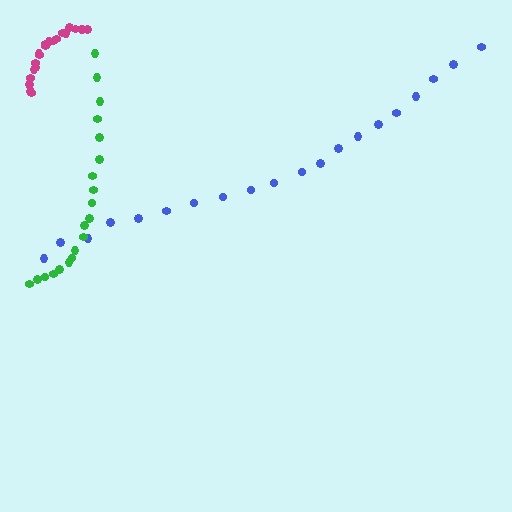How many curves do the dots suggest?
There are 3 distinct paths.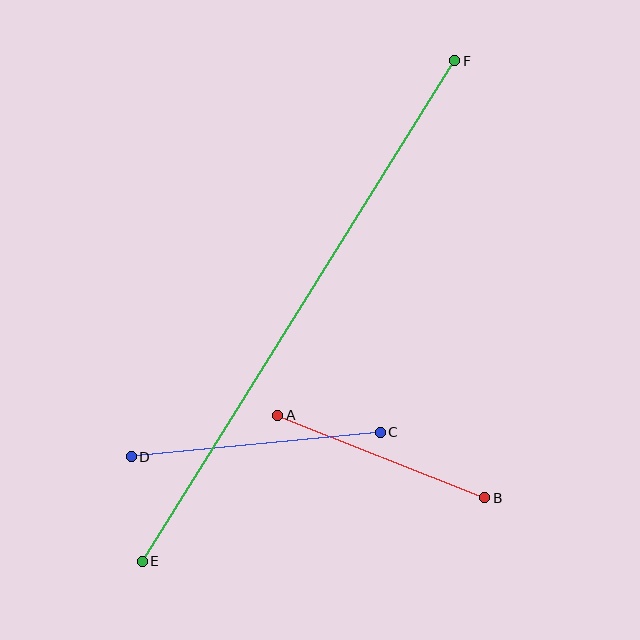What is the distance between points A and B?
The distance is approximately 223 pixels.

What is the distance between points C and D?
The distance is approximately 250 pixels.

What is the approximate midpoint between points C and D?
The midpoint is at approximately (256, 444) pixels.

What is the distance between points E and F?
The distance is approximately 590 pixels.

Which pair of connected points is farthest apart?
Points E and F are farthest apart.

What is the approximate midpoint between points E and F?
The midpoint is at approximately (299, 311) pixels.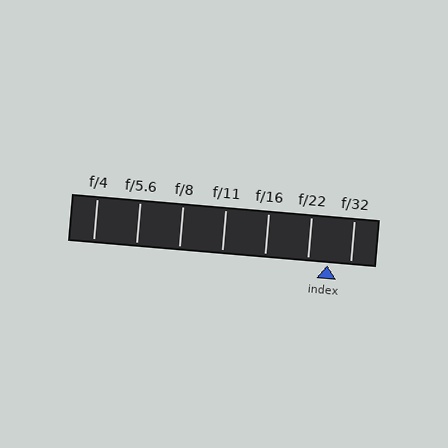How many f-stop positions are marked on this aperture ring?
There are 7 f-stop positions marked.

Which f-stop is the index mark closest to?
The index mark is closest to f/22.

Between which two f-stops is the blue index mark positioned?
The index mark is between f/22 and f/32.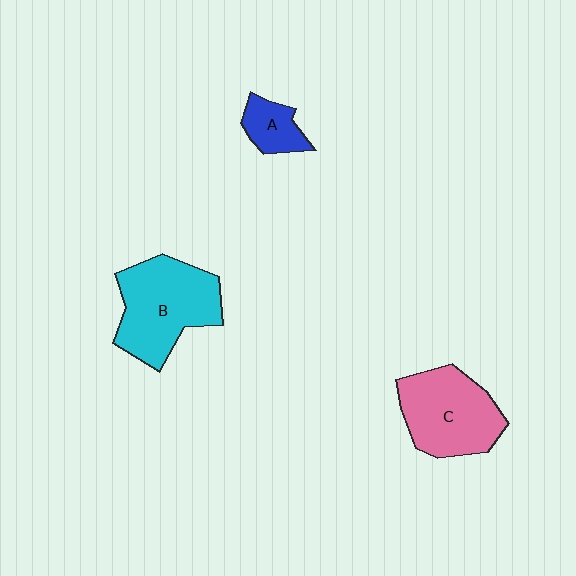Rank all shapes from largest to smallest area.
From largest to smallest: B (cyan), C (pink), A (blue).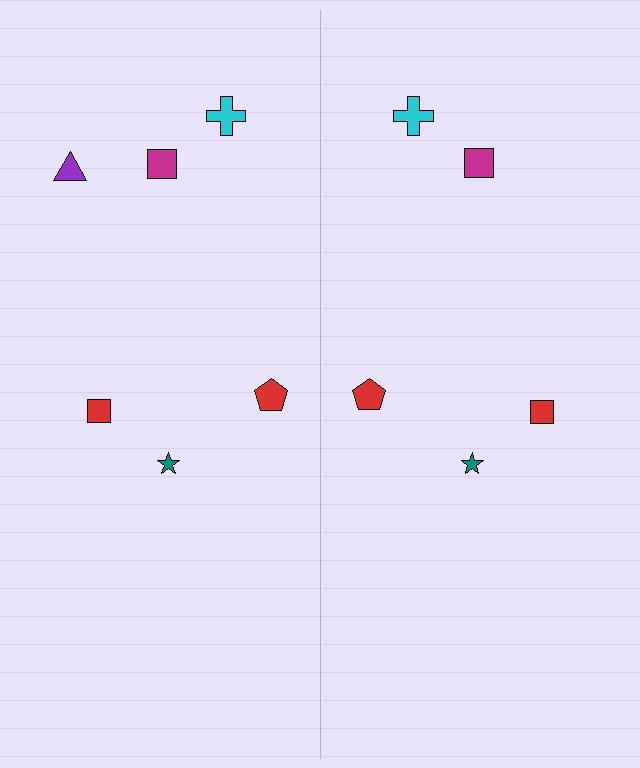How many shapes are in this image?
There are 11 shapes in this image.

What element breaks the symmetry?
A purple triangle is missing from the right side.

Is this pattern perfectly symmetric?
No, the pattern is not perfectly symmetric. A purple triangle is missing from the right side.